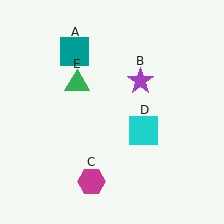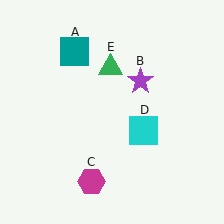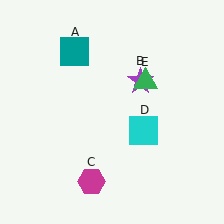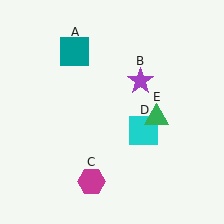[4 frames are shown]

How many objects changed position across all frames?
1 object changed position: green triangle (object E).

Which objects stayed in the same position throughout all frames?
Teal square (object A) and purple star (object B) and magenta hexagon (object C) and cyan square (object D) remained stationary.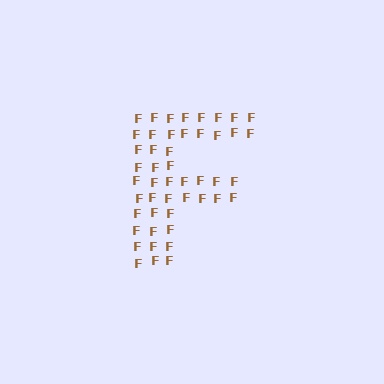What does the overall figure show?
The overall figure shows the letter F.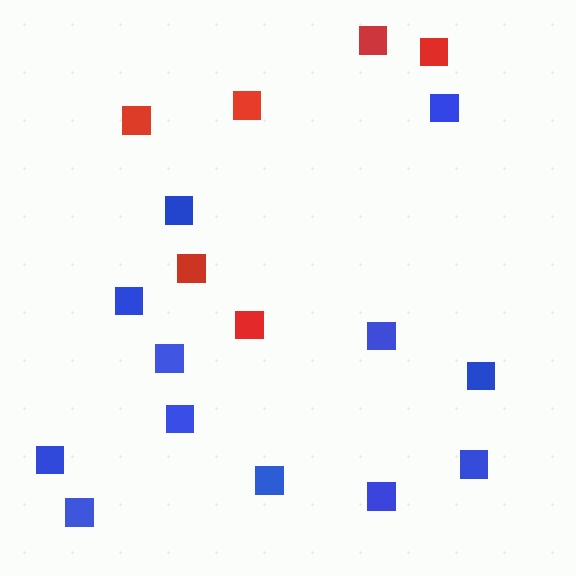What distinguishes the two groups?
There are 2 groups: one group of blue squares (12) and one group of red squares (6).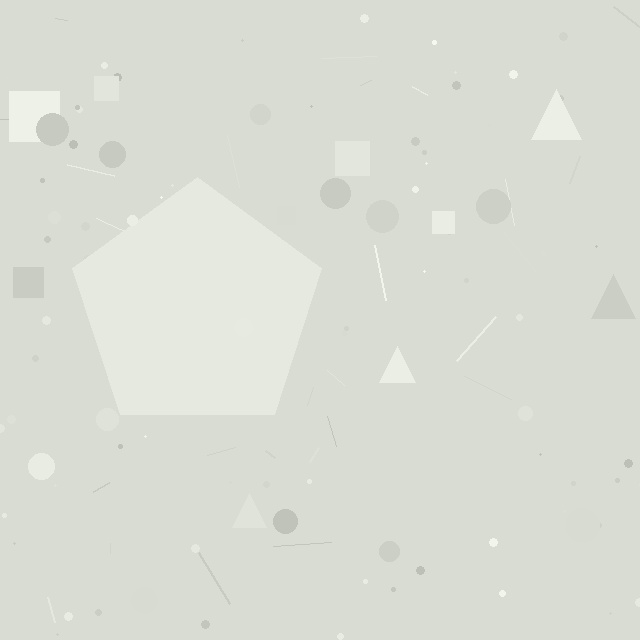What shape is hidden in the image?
A pentagon is hidden in the image.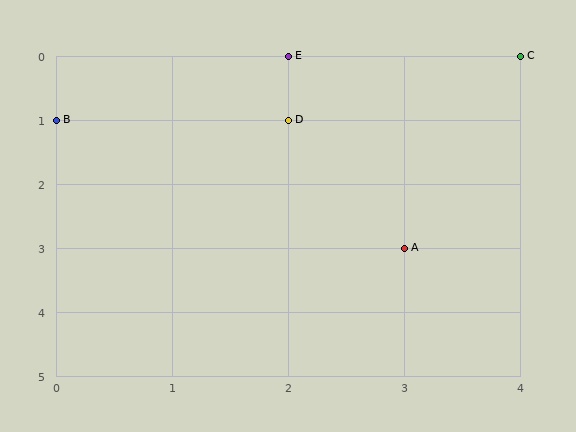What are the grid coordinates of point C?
Point C is at grid coordinates (4, 0).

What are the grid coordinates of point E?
Point E is at grid coordinates (2, 0).